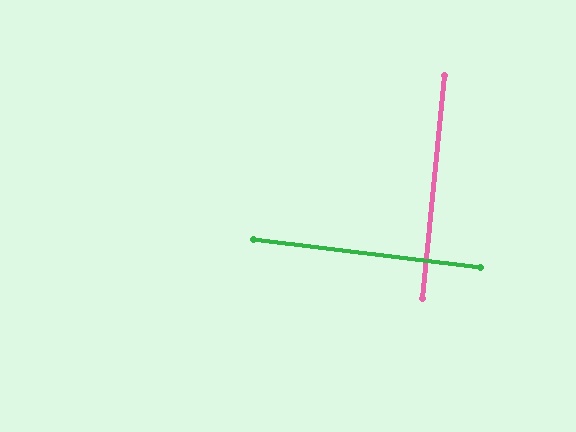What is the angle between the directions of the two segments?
Approximately 89 degrees.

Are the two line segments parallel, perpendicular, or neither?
Perpendicular — they meet at approximately 89°.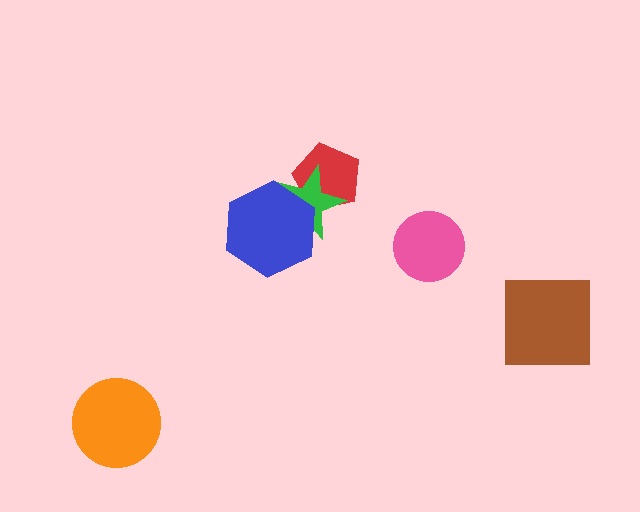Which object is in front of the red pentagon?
The green star is in front of the red pentagon.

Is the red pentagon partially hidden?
Yes, it is partially covered by another shape.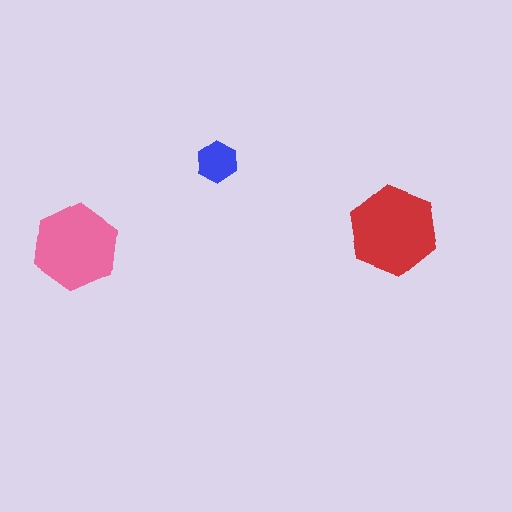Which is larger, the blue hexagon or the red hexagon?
The red one.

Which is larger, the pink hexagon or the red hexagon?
The red one.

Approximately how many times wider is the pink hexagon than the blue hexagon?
About 2 times wider.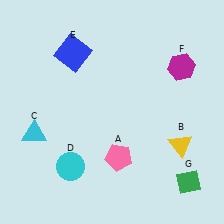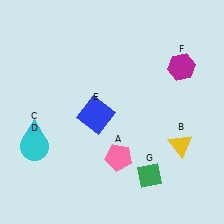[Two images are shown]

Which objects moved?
The objects that moved are: the cyan circle (D), the blue square (E), the green diamond (G).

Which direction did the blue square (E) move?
The blue square (E) moved down.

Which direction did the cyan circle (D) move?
The cyan circle (D) moved left.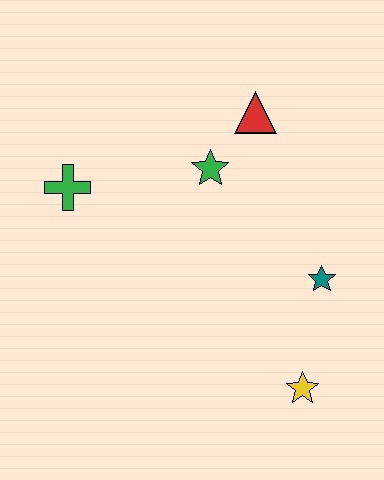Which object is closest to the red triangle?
The green star is closest to the red triangle.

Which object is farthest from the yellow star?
The green cross is farthest from the yellow star.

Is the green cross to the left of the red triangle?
Yes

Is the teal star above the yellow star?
Yes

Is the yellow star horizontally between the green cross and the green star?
No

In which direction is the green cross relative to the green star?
The green cross is to the left of the green star.